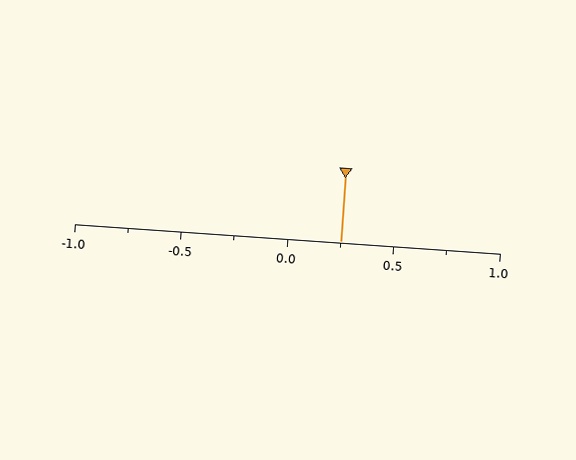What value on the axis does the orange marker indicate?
The marker indicates approximately 0.25.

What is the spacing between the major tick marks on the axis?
The major ticks are spaced 0.5 apart.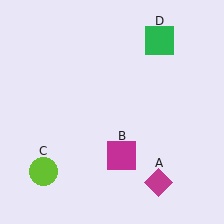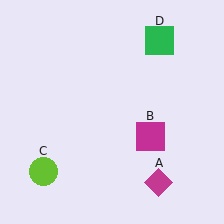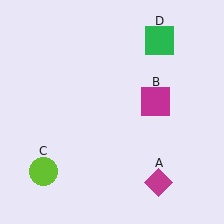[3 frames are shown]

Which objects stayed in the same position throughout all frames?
Magenta diamond (object A) and lime circle (object C) and green square (object D) remained stationary.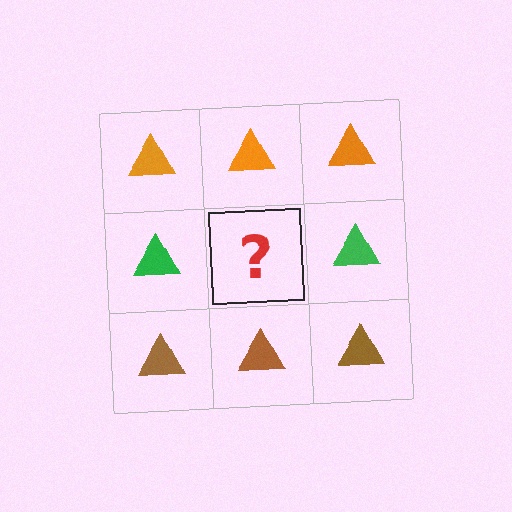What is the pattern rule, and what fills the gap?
The rule is that each row has a consistent color. The gap should be filled with a green triangle.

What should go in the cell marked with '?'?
The missing cell should contain a green triangle.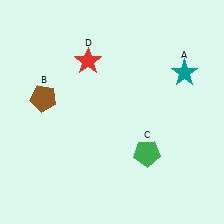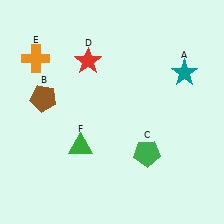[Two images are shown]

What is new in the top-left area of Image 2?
An orange cross (E) was added in the top-left area of Image 2.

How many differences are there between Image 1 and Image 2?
There are 2 differences between the two images.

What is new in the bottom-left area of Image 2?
A green triangle (F) was added in the bottom-left area of Image 2.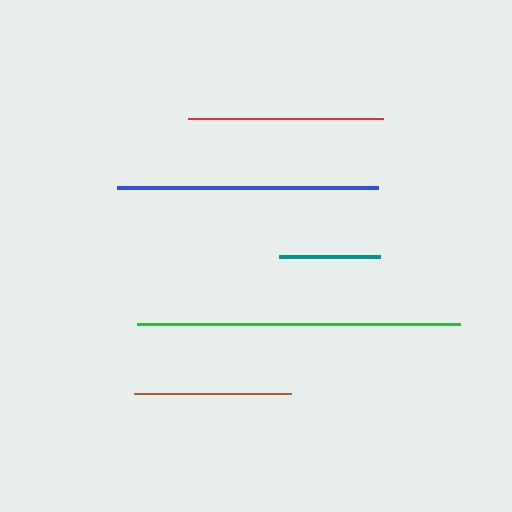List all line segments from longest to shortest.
From longest to shortest: green, blue, red, brown, teal.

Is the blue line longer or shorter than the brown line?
The blue line is longer than the brown line.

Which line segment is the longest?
The green line is the longest at approximately 323 pixels.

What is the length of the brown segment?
The brown segment is approximately 156 pixels long.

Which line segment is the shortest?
The teal line is the shortest at approximately 101 pixels.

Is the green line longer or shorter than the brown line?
The green line is longer than the brown line.